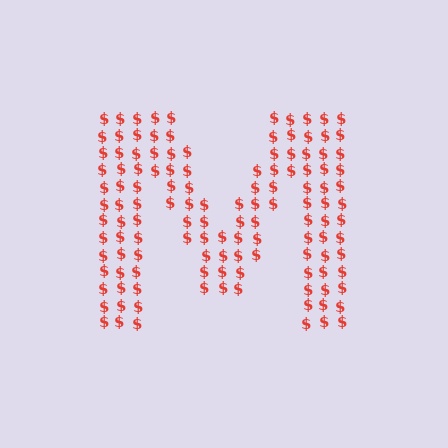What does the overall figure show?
The overall figure shows the letter M.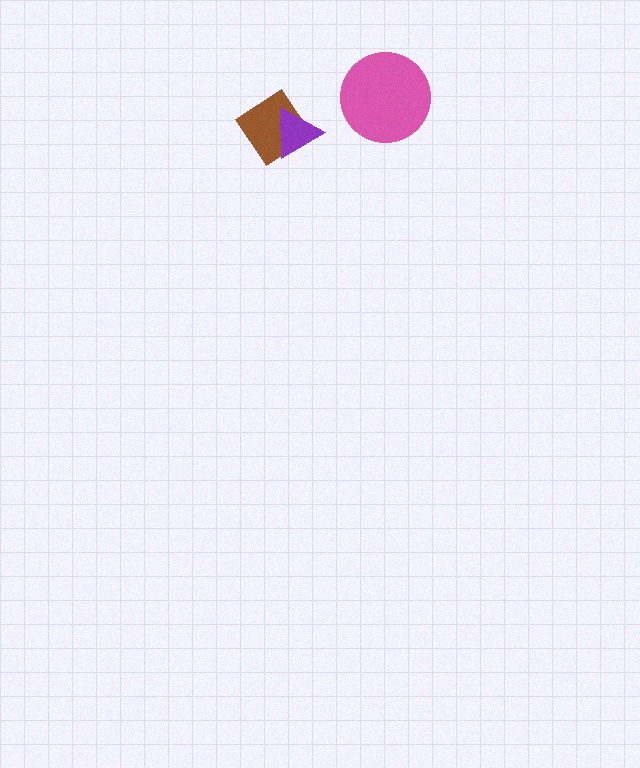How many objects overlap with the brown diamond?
1 object overlaps with the brown diamond.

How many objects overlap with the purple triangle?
1 object overlaps with the purple triangle.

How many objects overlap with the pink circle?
0 objects overlap with the pink circle.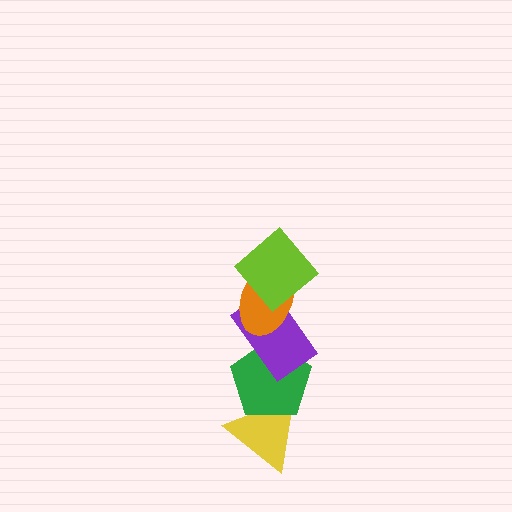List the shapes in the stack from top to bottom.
From top to bottom: the lime diamond, the orange ellipse, the purple rectangle, the green pentagon, the yellow triangle.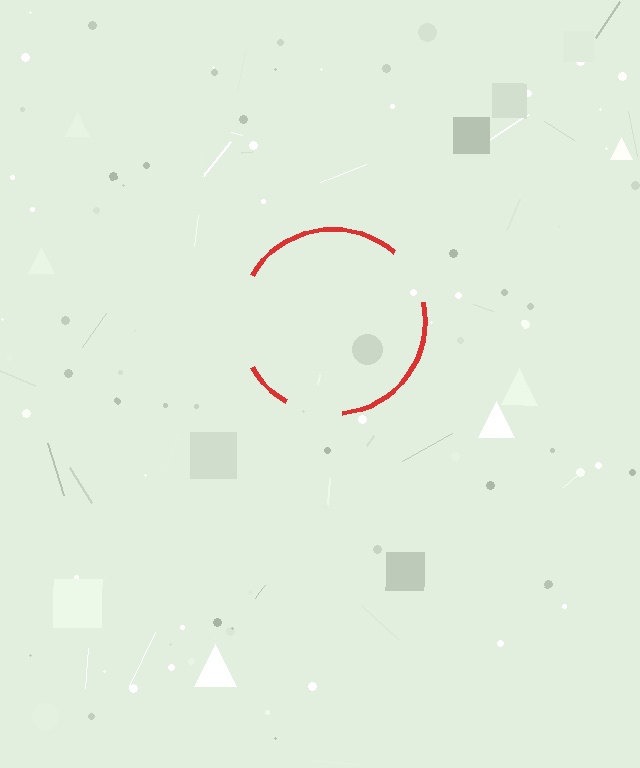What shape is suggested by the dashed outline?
The dashed outline suggests a circle.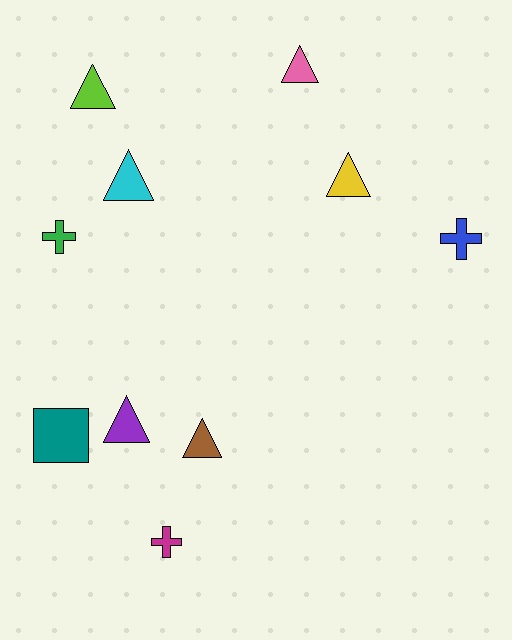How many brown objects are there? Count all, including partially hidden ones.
There is 1 brown object.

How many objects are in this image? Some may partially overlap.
There are 10 objects.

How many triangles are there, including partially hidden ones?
There are 6 triangles.